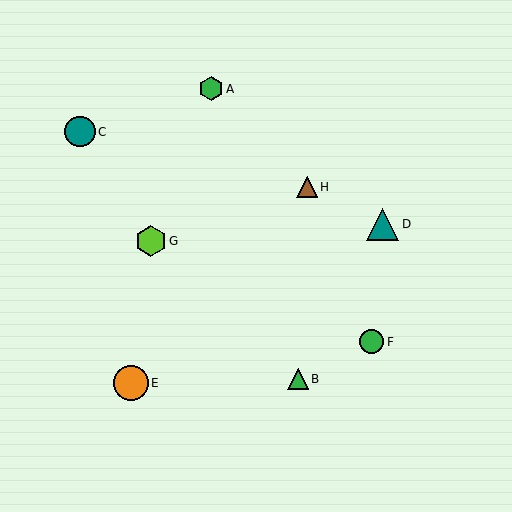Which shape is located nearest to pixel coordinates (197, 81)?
The green hexagon (labeled A) at (211, 89) is nearest to that location.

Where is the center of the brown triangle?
The center of the brown triangle is at (307, 187).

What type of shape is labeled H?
Shape H is a brown triangle.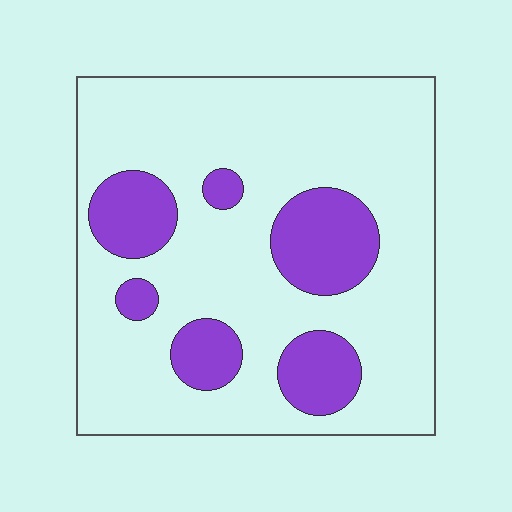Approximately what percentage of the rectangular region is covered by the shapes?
Approximately 20%.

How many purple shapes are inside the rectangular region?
6.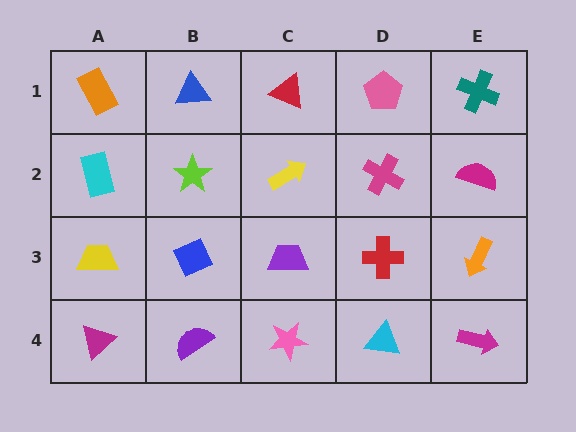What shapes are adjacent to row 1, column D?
A magenta cross (row 2, column D), a red triangle (row 1, column C), a teal cross (row 1, column E).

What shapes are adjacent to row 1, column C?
A yellow arrow (row 2, column C), a blue triangle (row 1, column B), a pink pentagon (row 1, column D).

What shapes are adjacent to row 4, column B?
A blue diamond (row 3, column B), a magenta triangle (row 4, column A), a pink star (row 4, column C).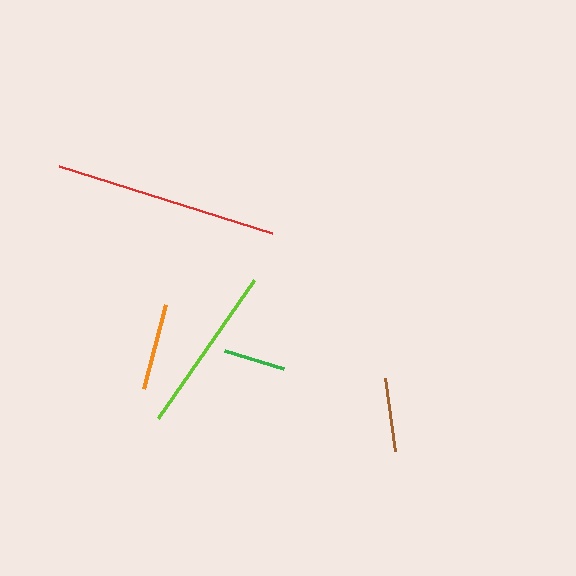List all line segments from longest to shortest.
From longest to shortest: red, lime, orange, brown, green.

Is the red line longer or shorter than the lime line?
The red line is longer than the lime line.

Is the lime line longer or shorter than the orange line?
The lime line is longer than the orange line.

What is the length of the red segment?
The red segment is approximately 223 pixels long.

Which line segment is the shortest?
The green line is the shortest at approximately 61 pixels.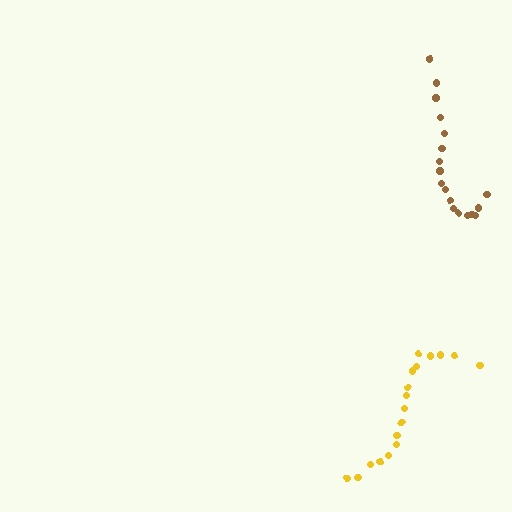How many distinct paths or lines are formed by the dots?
There are 2 distinct paths.